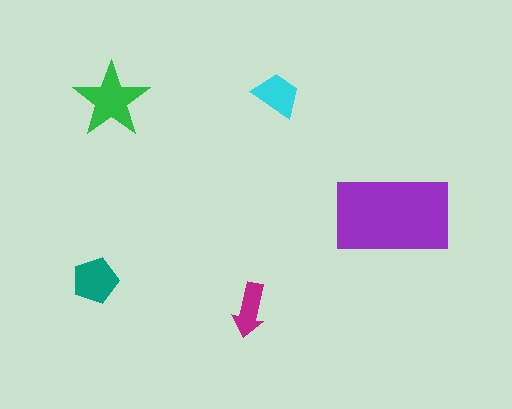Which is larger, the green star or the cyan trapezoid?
The green star.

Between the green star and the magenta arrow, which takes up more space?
The green star.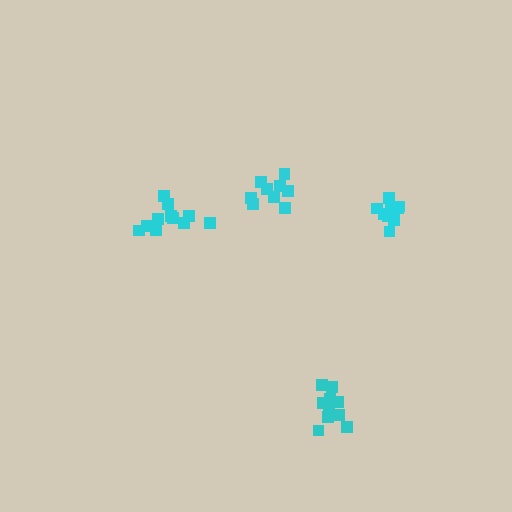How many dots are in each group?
Group 1: 10 dots, Group 2: 11 dots, Group 3: 9 dots, Group 4: 9 dots (39 total).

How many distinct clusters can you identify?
There are 4 distinct clusters.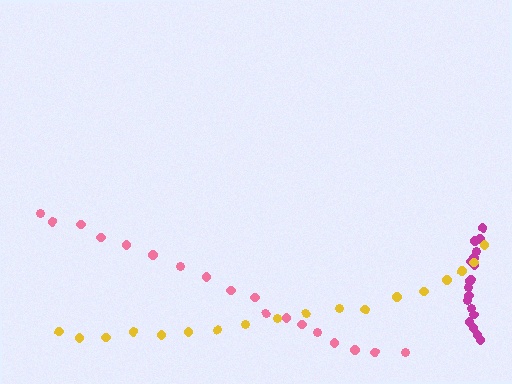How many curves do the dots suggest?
There are 3 distinct paths.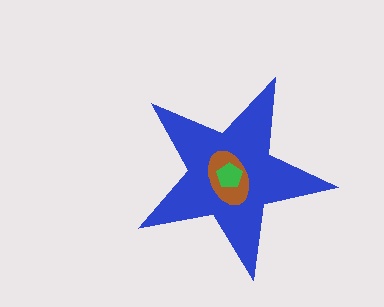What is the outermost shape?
The blue star.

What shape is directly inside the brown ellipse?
The green pentagon.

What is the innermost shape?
The green pentagon.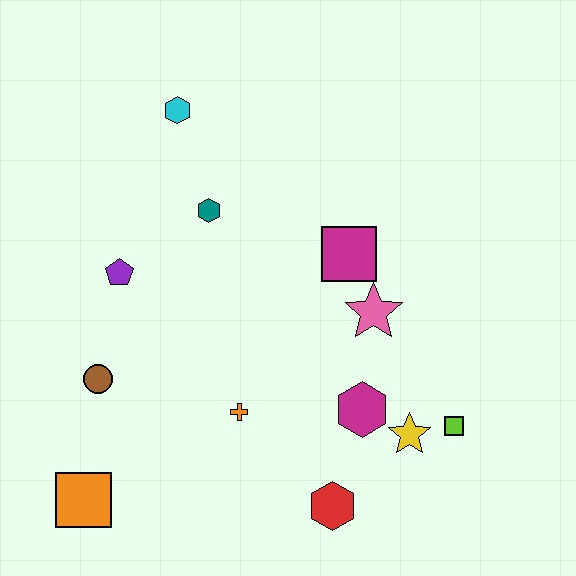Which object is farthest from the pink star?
The orange square is farthest from the pink star.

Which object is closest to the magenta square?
The pink star is closest to the magenta square.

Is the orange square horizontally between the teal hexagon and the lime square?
No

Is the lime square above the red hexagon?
Yes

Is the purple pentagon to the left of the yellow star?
Yes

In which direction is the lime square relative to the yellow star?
The lime square is to the right of the yellow star.